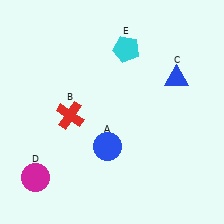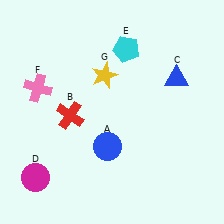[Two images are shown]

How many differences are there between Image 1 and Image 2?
There are 2 differences between the two images.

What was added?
A pink cross (F), a yellow star (G) were added in Image 2.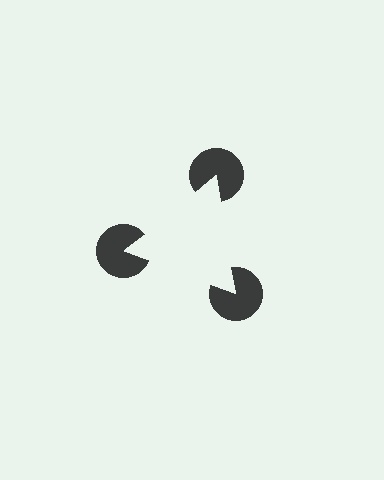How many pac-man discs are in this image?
There are 3 — one at each vertex of the illusory triangle.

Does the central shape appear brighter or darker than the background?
It typically appears slightly brighter than the background, even though no actual brightness change is drawn.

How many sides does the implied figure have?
3 sides.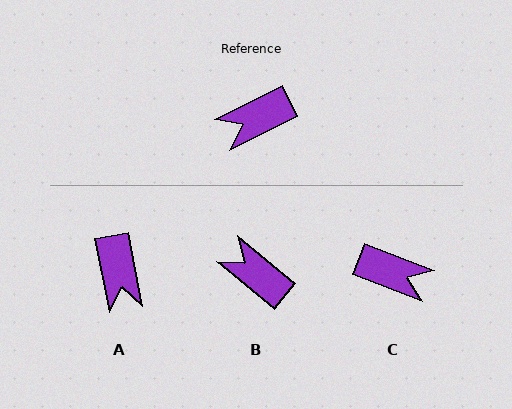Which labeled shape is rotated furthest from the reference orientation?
C, about 133 degrees away.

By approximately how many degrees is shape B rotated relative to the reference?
Approximately 66 degrees clockwise.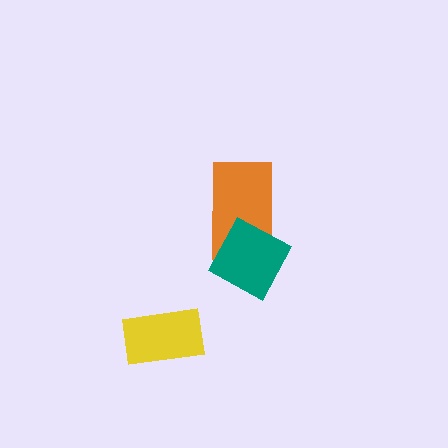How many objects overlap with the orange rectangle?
1 object overlaps with the orange rectangle.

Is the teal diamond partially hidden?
No, no other shape covers it.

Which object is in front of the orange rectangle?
The teal diamond is in front of the orange rectangle.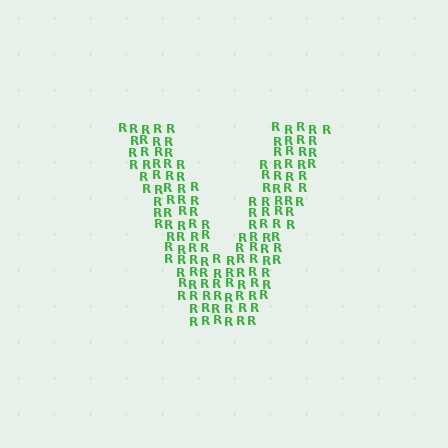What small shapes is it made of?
It is made of small letter R's.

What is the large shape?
The large shape is the letter V.